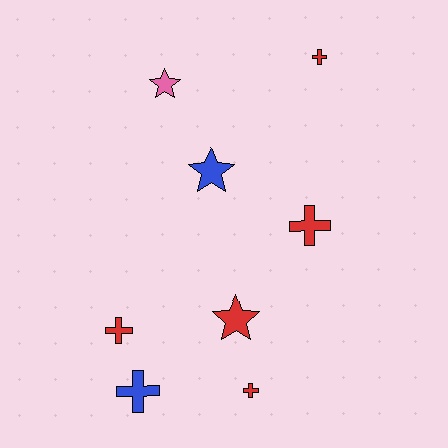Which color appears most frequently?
Red, with 5 objects.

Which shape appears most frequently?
Cross, with 5 objects.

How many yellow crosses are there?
There are no yellow crosses.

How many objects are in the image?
There are 8 objects.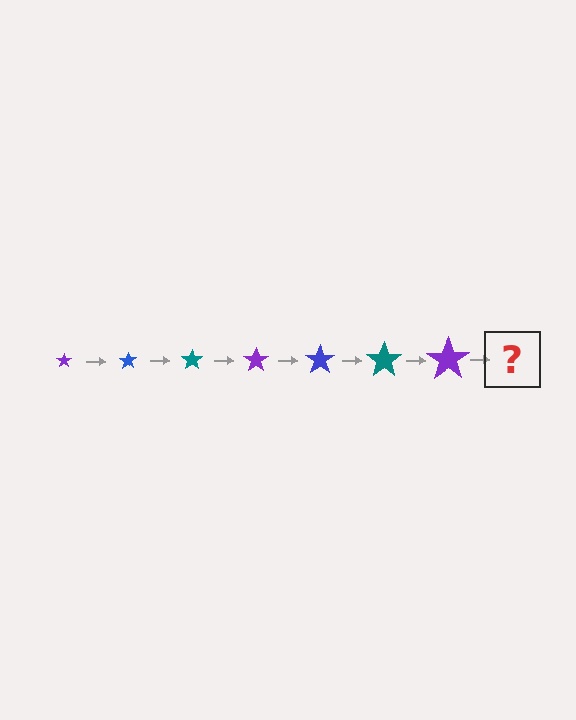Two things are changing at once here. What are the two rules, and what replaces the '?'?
The two rules are that the star grows larger each step and the color cycles through purple, blue, and teal. The '?' should be a blue star, larger than the previous one.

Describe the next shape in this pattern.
It should be a blue star, larger than the previous one.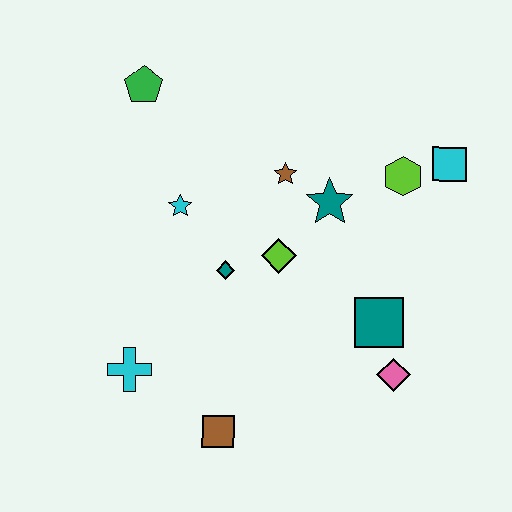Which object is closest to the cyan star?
The teal diamond is closest to the cyan star.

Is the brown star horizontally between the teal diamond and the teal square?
Yes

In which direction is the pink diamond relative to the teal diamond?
The pink diamond is to the right of the teal diamond.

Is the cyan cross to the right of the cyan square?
No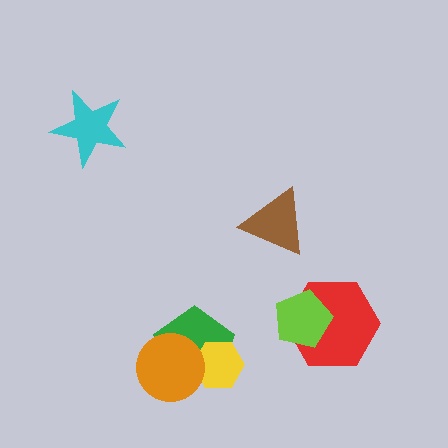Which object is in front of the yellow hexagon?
The orange circle is in front of the yellow hexagon.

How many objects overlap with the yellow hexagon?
2 objects overlap with the yellow hexagon.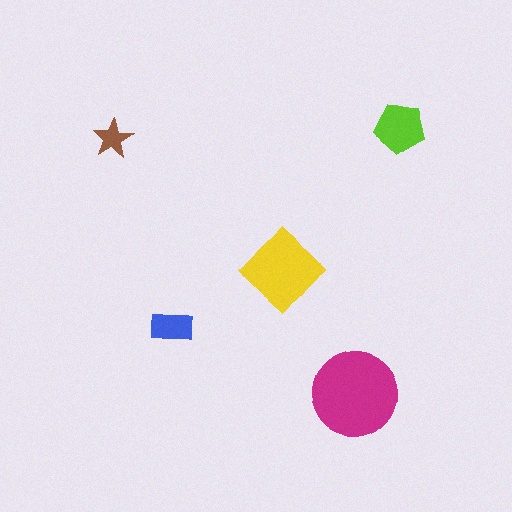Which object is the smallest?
The brown star.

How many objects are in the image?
There are 5 objects in the image.